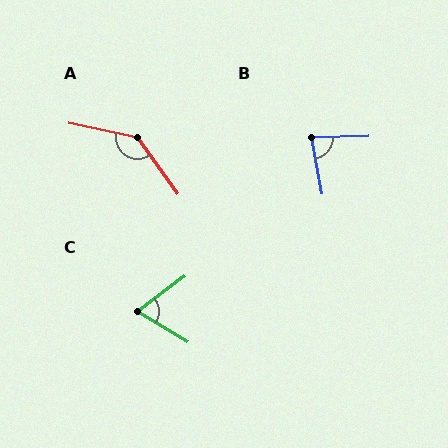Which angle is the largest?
A, at approximately 138 degrees.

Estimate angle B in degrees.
Approximately 82 degrees.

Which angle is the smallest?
C, at approximately 67 degrees.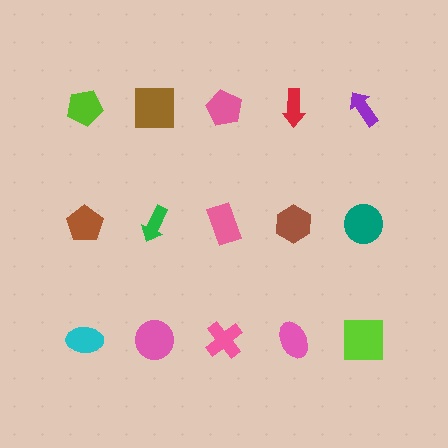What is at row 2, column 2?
A green arrow.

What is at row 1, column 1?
A lime pentagon.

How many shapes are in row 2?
5 shapes.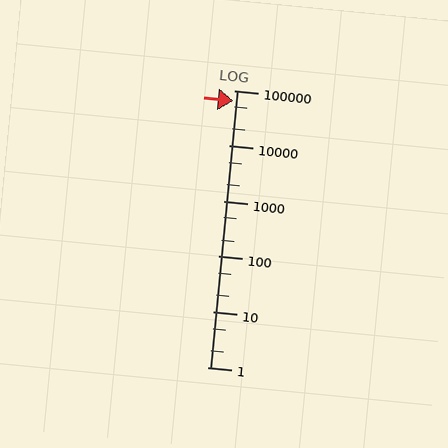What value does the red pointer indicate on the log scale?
The pointer indicates approximately 65000.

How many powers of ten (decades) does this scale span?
The scale spans 5 decades, from 1 to 100000.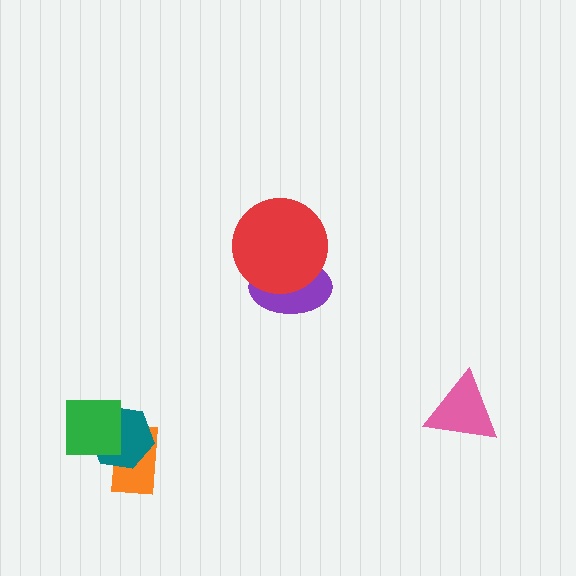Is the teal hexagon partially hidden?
Yes, it is partially covered by another shape.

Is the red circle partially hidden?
No, no other shape covers it.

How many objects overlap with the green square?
2 objects overlap with the green square.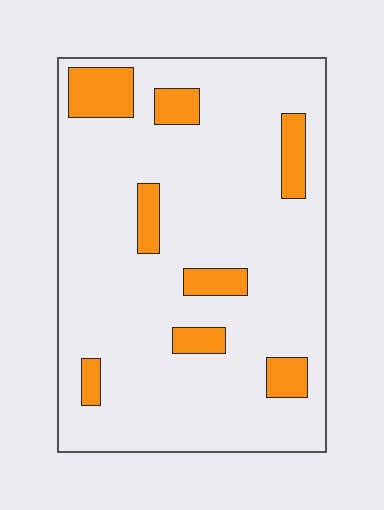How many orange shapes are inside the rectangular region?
8.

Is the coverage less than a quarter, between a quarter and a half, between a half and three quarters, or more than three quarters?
Less than a quarter.